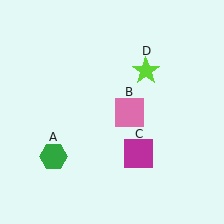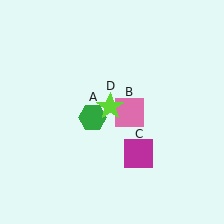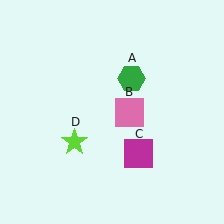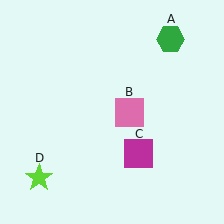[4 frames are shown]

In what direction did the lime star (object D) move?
The lime star (object D) moved down and to the left.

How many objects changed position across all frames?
2 objects changed position: green hexagon (object A), lime star (object D).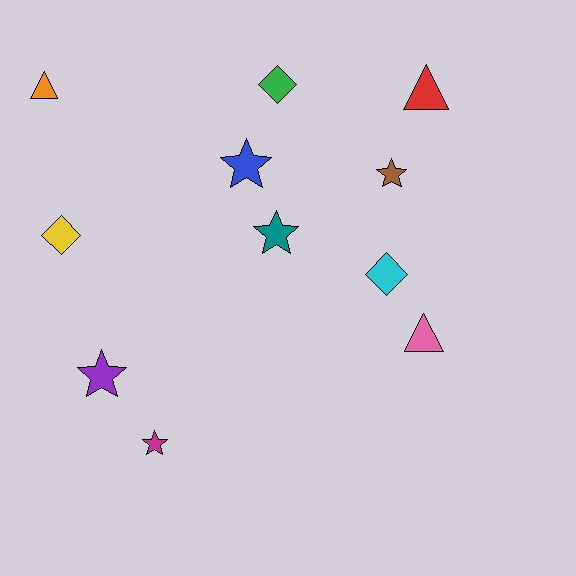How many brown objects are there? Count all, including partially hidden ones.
There is 1 brown object.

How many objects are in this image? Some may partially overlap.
There are 11 objects.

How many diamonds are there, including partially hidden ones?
There are 3 diamonds.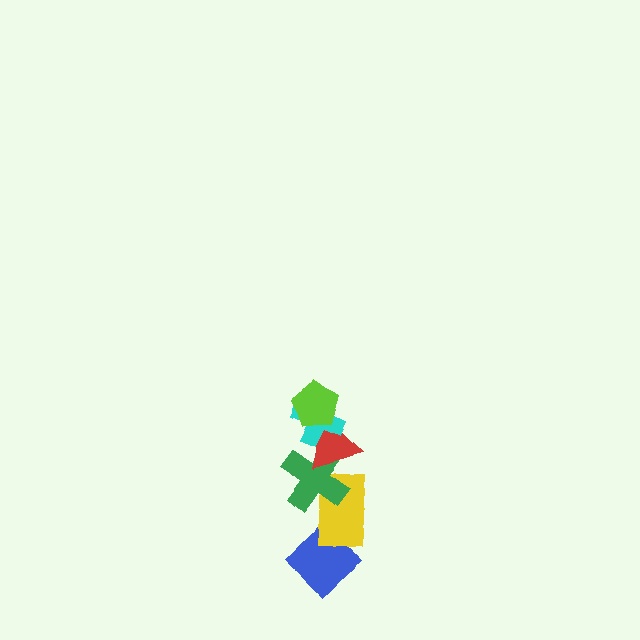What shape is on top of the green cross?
The red triangle is on top of the green cross.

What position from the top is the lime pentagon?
The lime pentagon is 1st from the top.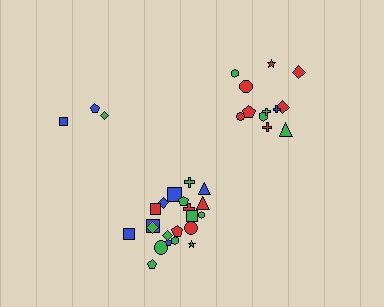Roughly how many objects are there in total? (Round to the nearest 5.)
Roughly 35 objects in total.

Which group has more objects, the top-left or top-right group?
The top-right group.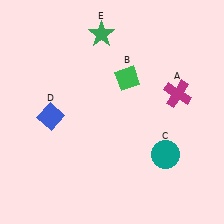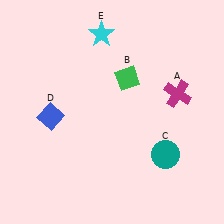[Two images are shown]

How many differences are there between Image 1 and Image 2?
There is 1 difference between the two images.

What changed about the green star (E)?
In Image 1, E is green. In Image 2, it changed to cyan.